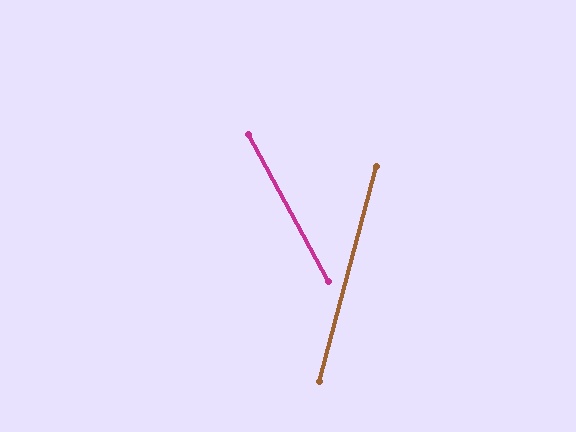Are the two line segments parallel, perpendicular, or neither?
Neither parallel nor perpendicular — they differ by about 43°.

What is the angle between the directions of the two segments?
Approximately 43 degrees.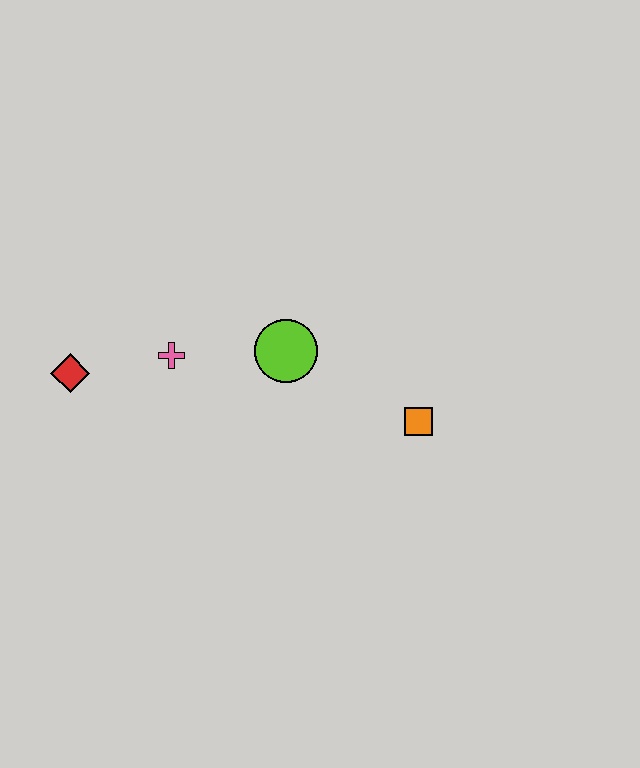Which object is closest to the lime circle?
The pink cross is closest to the lime circle.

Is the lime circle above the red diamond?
Yes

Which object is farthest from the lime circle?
The red diamond is farthest from the lime circle.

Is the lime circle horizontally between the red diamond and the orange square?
Yes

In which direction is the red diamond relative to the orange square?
The red diamond is to the left of the orange square.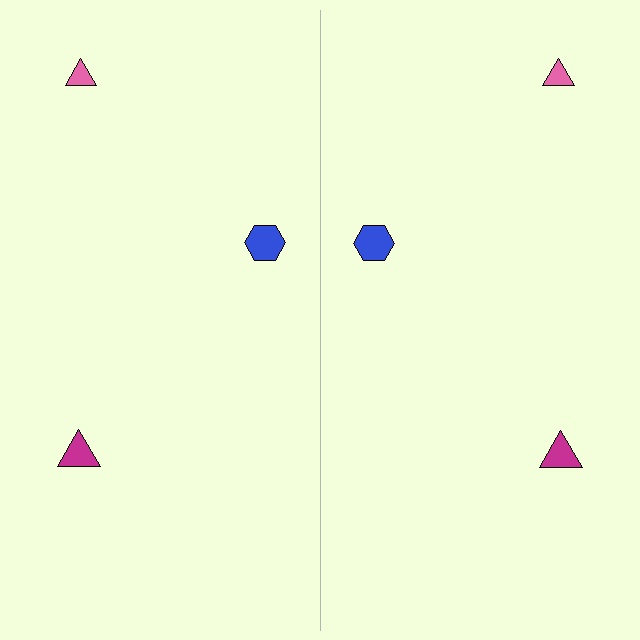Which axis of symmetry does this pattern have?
The pattern has a vertical axis of symmetry running through the center of the image.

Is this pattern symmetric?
Yes, this pattern has bilateral (reflection) symmetry.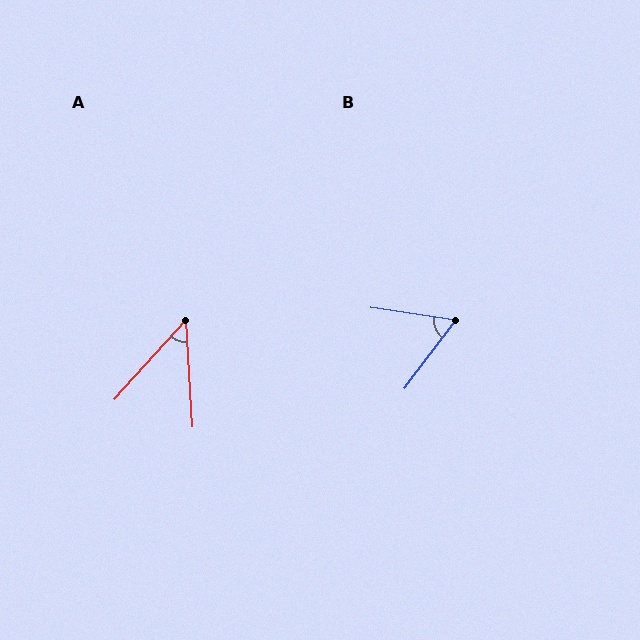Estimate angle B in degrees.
Approximately 61 degrees.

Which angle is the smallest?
A, at approximately 46 degrees.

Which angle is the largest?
B, at approximately 61 degrees.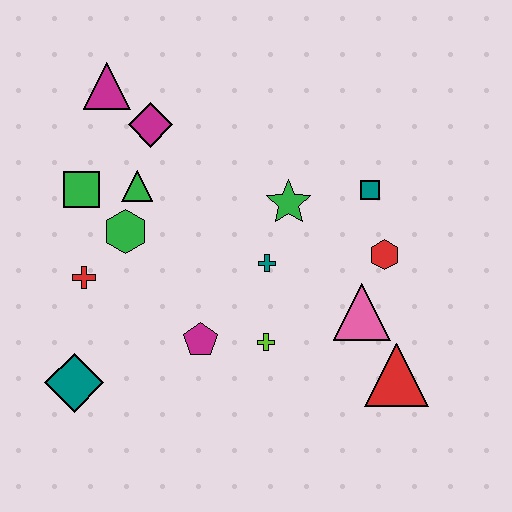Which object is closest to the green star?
The teal cross is closest to the green star.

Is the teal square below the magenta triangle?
Yes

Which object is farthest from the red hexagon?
The teal diamond is farthest from the red hexagon.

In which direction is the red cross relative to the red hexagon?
The red cross is to the left of the red hexagon.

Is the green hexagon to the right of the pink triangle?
No